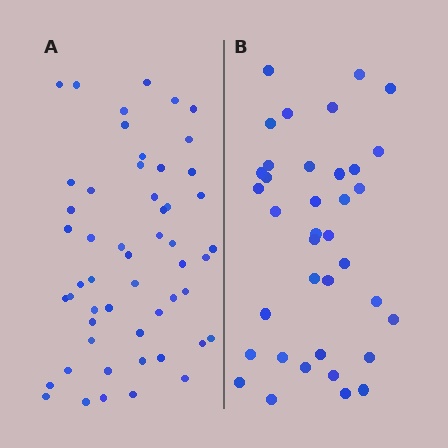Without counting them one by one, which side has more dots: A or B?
Region A (the left region) has more dots.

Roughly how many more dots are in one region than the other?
Region A has approximately 15 more dots than region B.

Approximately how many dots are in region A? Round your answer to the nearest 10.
About 50 dots. (The exact count is 53, which rounds to 50.)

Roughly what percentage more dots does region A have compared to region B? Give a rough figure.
About 45% more.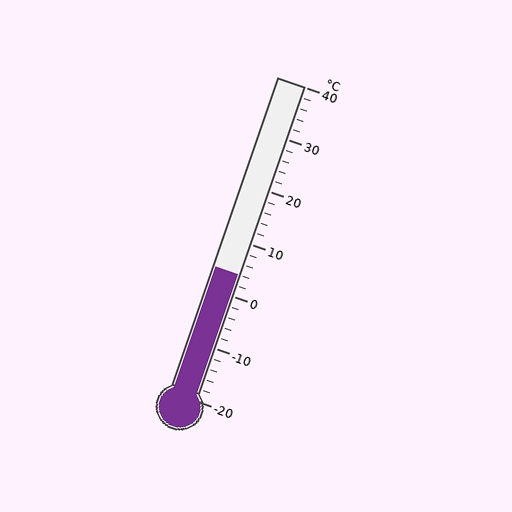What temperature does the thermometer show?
The thermometer shows approximately 4°C.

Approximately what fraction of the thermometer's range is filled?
The thermometer is filled to approximately 40% of its range.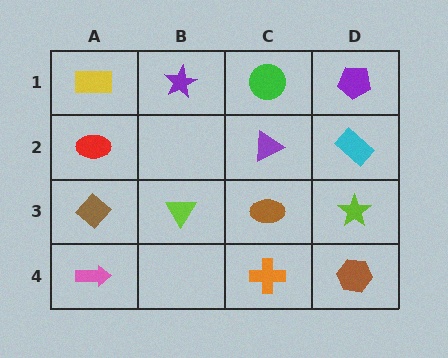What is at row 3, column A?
A brown diamond.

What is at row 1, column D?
A purple pentagon.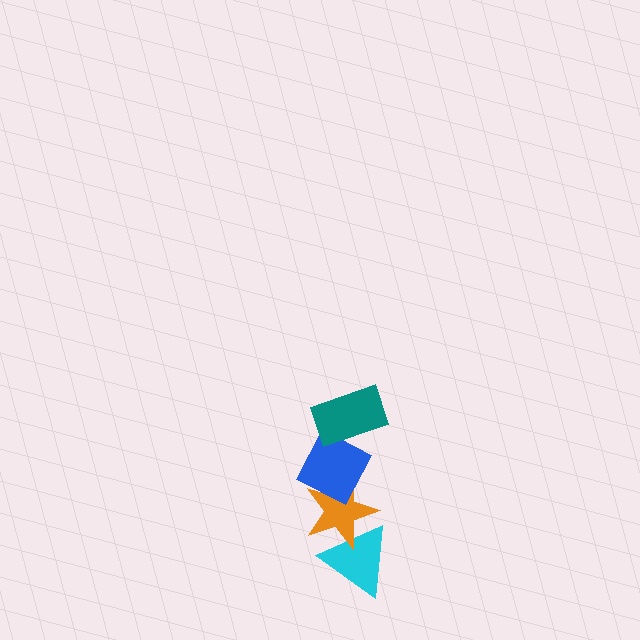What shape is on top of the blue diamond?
The teal rectangle is on top of the blue diamond.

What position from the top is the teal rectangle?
The teal rectangle is 1st from the top.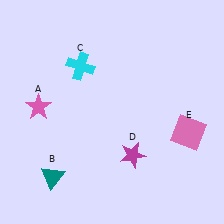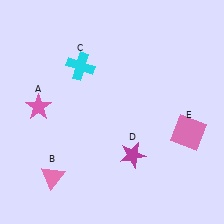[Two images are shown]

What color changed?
The triangle (B) changed from teal in Image 1 to pink in Image 2.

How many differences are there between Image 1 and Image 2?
There is 1 difference between the two images.